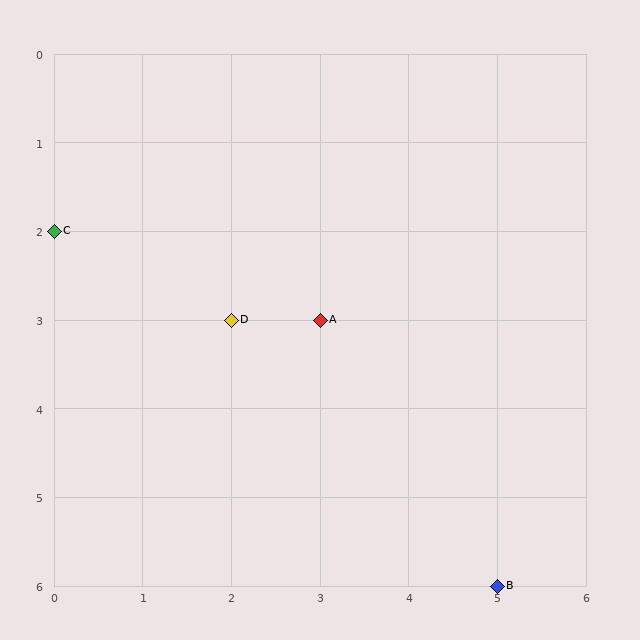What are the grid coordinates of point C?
Point C is at grid coordinates (0, 2).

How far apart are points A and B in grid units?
Points A and B are 2 columns and 3 rows apart (about 3.6 grid units diagonally).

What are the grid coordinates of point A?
Point A is at grid coordinates (3, 3).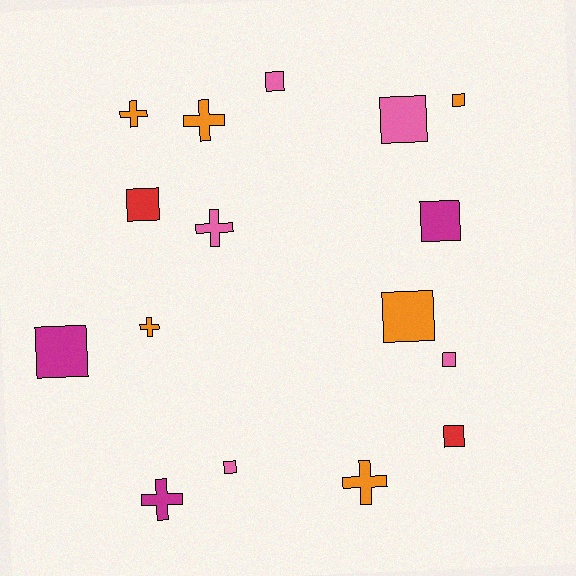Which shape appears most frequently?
Square, with 10 objects.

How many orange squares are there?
There are 2 orange squares.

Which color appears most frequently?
Orange, with 6 objects.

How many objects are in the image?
There are 16 objects.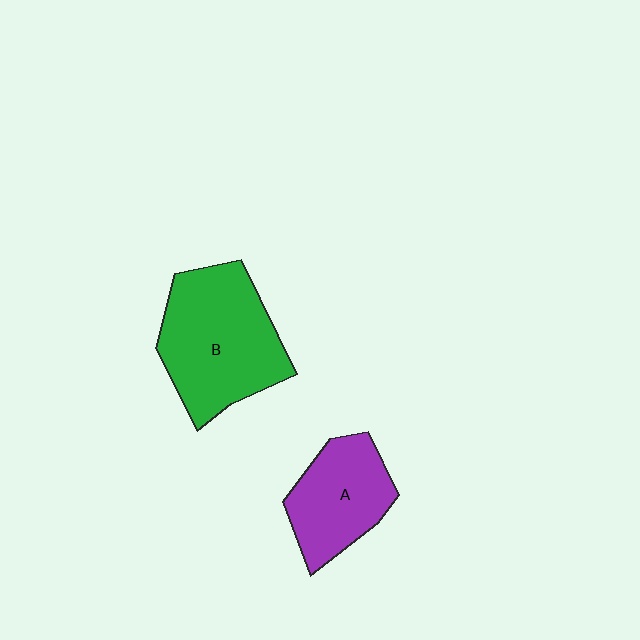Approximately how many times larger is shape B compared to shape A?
Approximately 1.5 times.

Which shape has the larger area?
Shape B (green).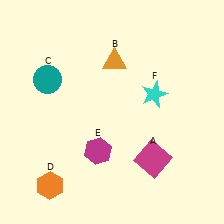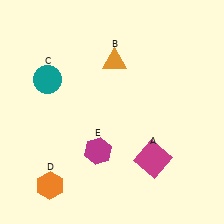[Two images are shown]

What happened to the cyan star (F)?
The cyan star (F) was removed in Image 2. It was in the top-right area of Image 1.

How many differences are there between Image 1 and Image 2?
There is 1 difference between the two images.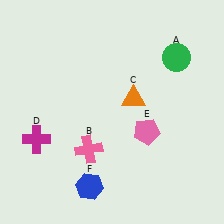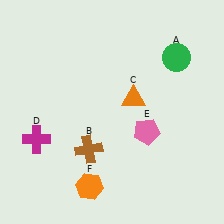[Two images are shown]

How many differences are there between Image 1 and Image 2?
There are 2 differences between the two images.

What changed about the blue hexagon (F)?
In Image 1, F is blue. In Image 2, it changed to orange.